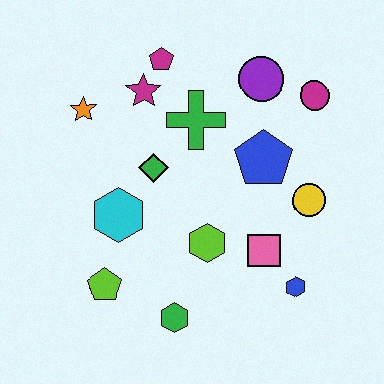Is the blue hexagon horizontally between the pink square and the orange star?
No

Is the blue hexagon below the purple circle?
Yes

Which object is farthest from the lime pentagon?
The magenta circle is farthest from the lime pentagon.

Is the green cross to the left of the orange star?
No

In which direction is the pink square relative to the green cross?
The pink square is below the green cross.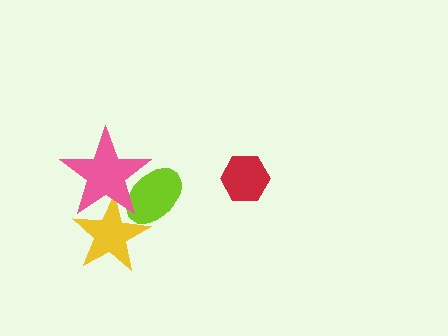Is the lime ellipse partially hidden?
Yes, it is partially covered by another shape.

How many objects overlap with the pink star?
2 objects overlap with the pink star.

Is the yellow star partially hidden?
Yes, it is partially covered by another shape.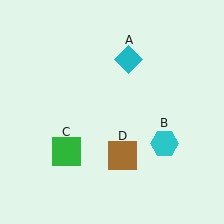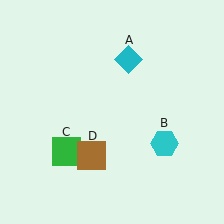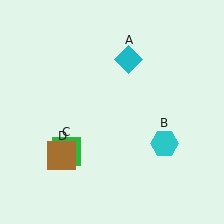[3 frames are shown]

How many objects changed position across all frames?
1 object changed position: brown square (object D).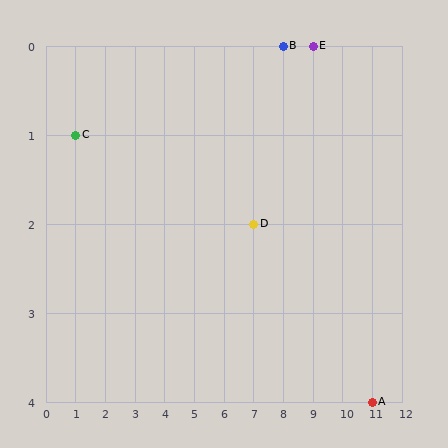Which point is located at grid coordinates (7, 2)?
Point D is at (7, 2).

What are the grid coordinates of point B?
Point B is at grid coordinates (8, 0).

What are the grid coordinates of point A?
Point A is at grid coordinates (11, 4).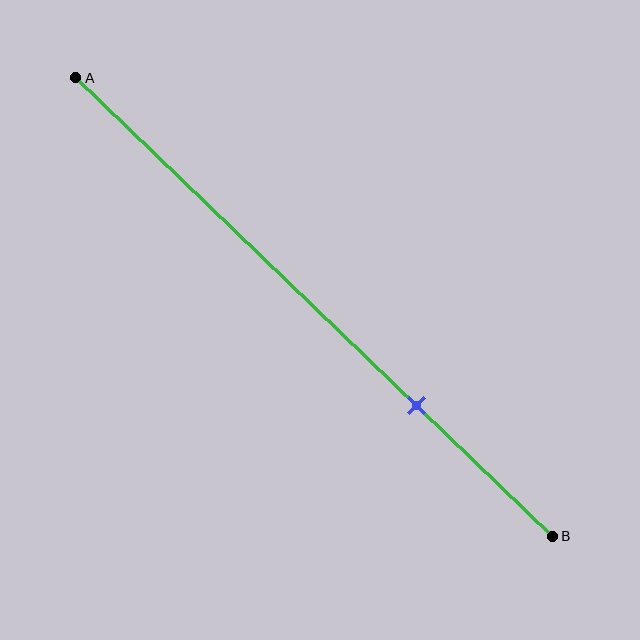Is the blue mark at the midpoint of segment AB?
No, the mark is at about 70% from A, not at the 50% midpoint.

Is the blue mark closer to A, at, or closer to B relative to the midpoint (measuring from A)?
The blue mark is closer to point B than the midpoint of segment AB.